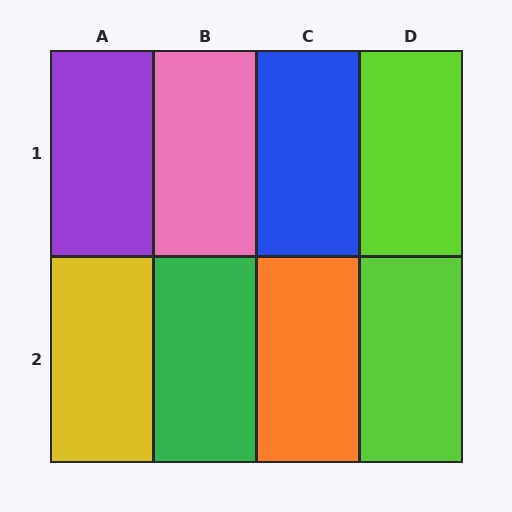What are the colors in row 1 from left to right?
Purple, pink, blue, lime.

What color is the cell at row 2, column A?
Yellow.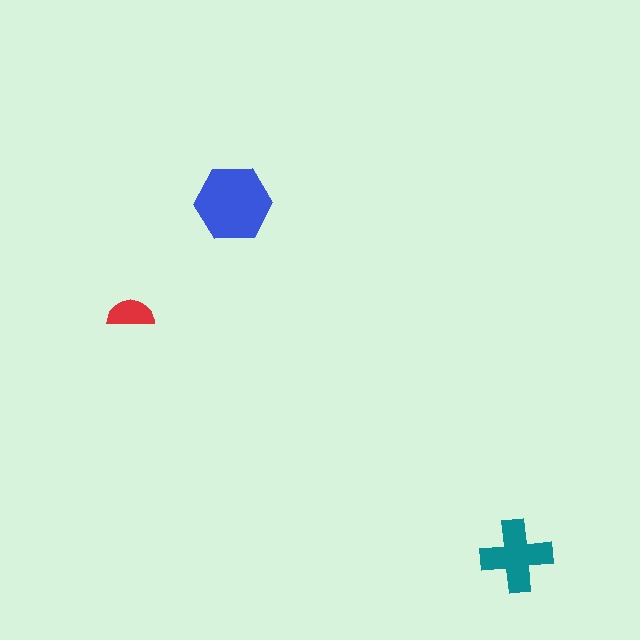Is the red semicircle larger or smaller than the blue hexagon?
Smaller.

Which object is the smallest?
The red semicircle.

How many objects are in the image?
There are 3 objects in the image.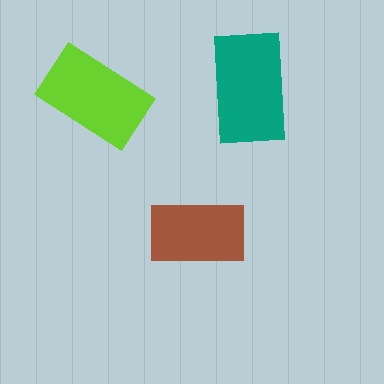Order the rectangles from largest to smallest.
the teal one, the lime one, the brown one.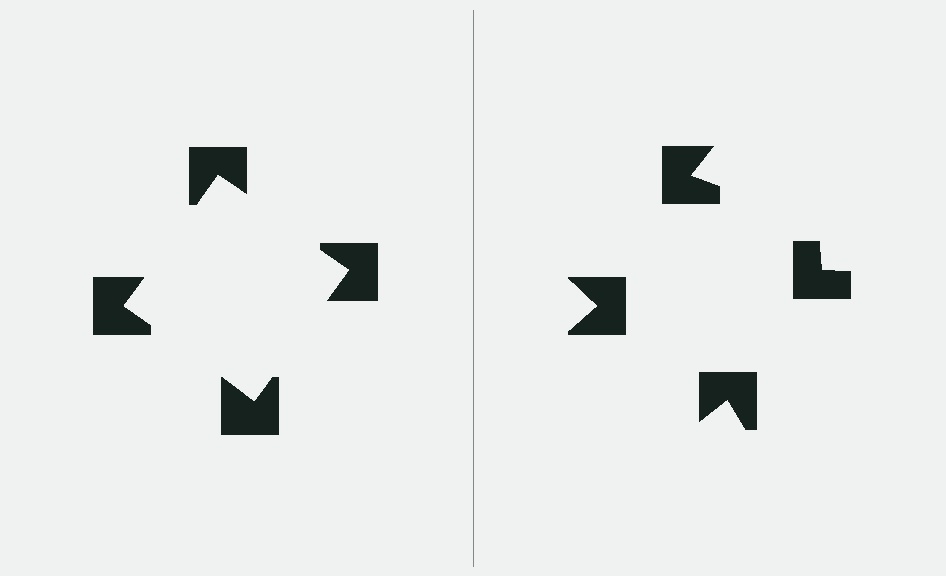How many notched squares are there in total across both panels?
8 — 4 on each side.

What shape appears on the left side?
An illusory square.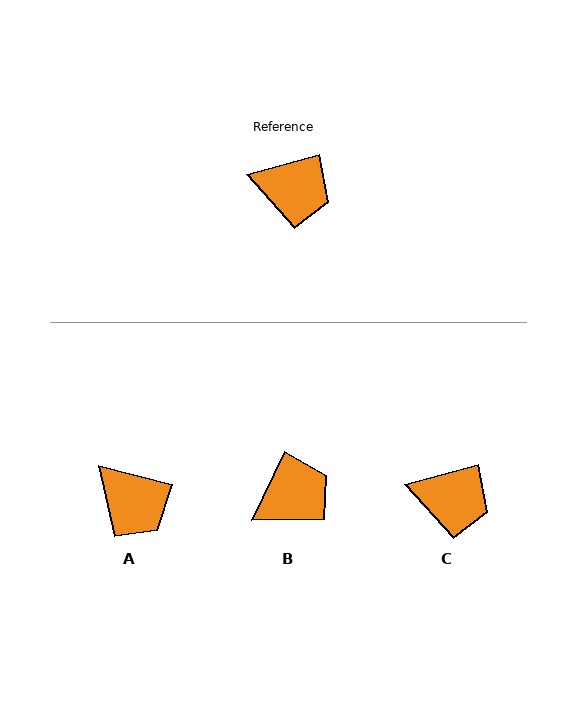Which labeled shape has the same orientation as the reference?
C.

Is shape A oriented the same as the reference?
No, it is off by about 30 degrees.